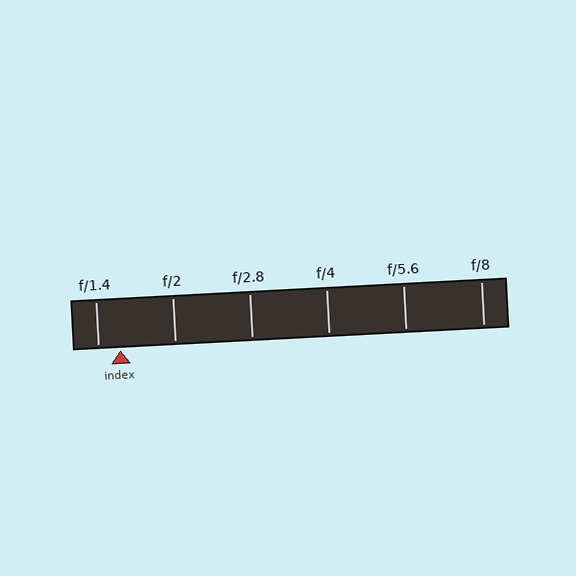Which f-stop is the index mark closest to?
The index mark is closest to f/1.4.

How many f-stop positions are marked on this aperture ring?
There are 6 f-stop positions marked.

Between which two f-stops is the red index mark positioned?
The index mark is between f/1.4 and f/2.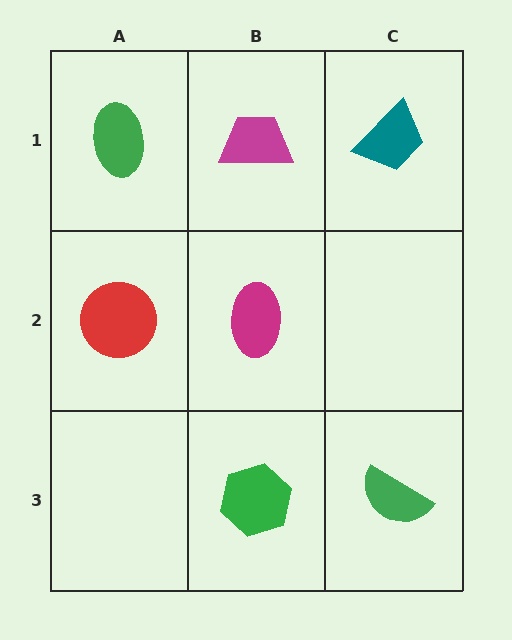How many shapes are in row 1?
3 shapes.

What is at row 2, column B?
A magenta ellipse.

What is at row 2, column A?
A red circle.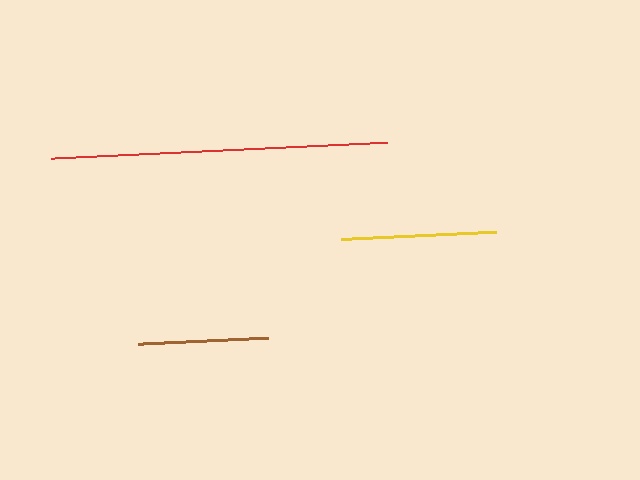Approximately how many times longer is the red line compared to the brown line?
The red line is approximately 2.6 times the length of the brown line.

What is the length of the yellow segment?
The yellow segment is approximately 155 pixels long.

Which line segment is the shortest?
The brown line is the shortest at approximately 130 pixels.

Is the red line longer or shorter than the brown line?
The red line is longer than the brown line.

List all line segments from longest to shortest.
From longest to shortest: red, yellow, brown.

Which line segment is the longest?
The red line is the longest at approximately 337 pixels.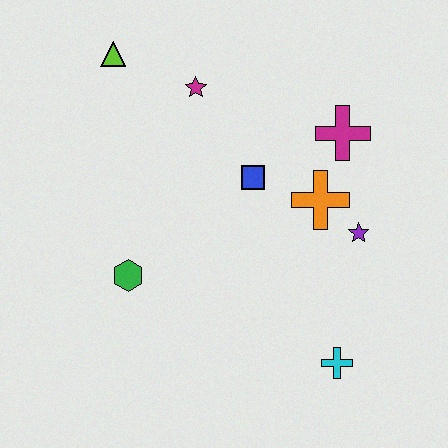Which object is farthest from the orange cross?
The lime triangle is farthest from the orange cross.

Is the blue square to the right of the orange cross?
No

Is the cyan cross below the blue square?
Yes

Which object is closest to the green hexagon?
The blue square is closest to the green hexagon.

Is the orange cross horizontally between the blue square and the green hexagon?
No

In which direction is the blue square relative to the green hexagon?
The blue square is to the right of the green hexagon.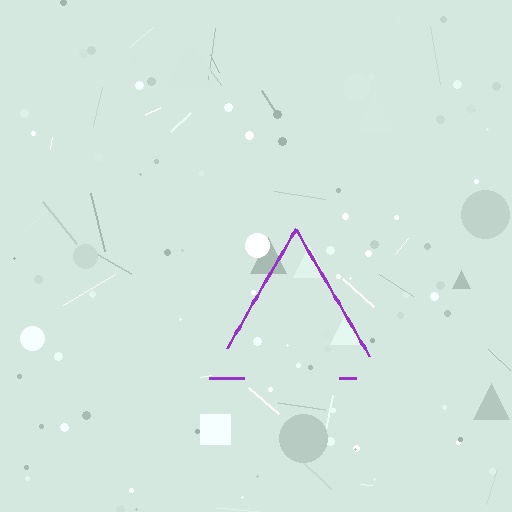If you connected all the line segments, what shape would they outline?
They would outline a triangle.